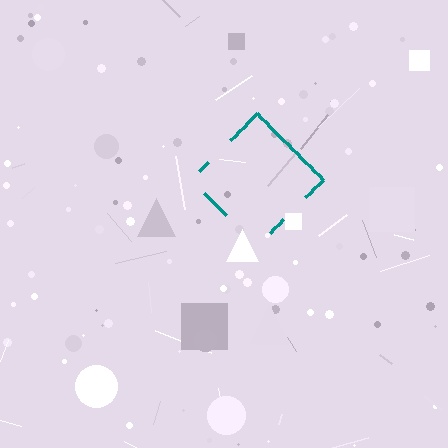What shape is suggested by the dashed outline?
The dashed outline suggests a diamond.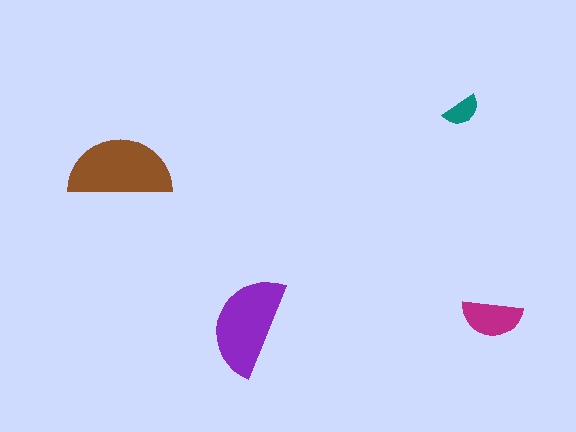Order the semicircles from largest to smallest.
the brown one, the purple one, the magenta one, the teal one.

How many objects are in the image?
There are 4 objects in the image.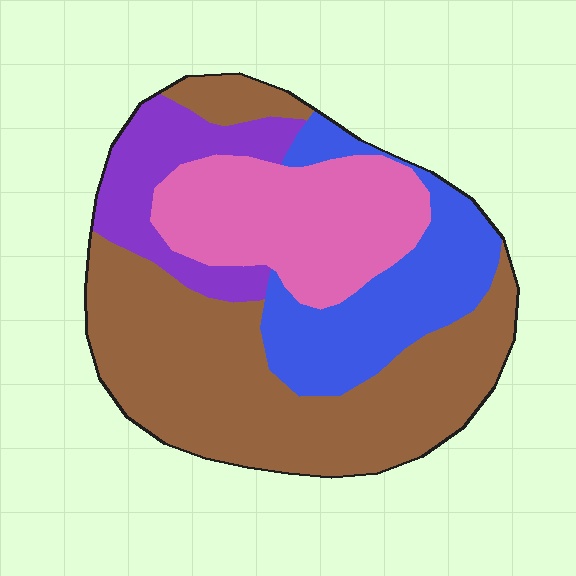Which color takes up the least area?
Purple, at roughly 15%.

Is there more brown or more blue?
Brown.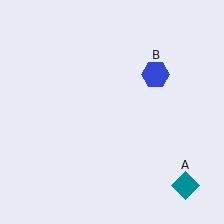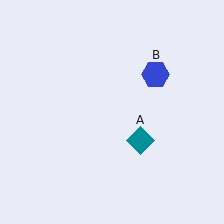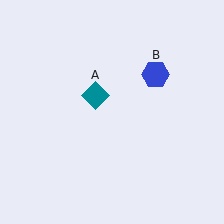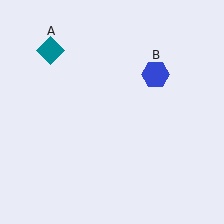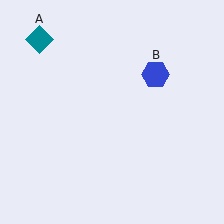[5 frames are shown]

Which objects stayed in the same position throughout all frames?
Blue hexagon (object B) remained stationary.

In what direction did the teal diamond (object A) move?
The teal diamond (object A) moved up and to the left.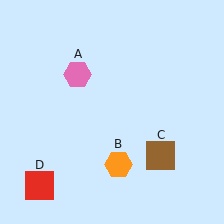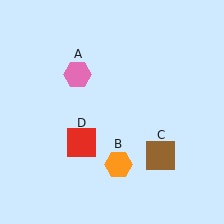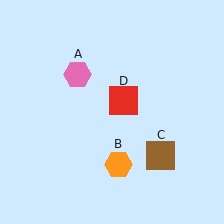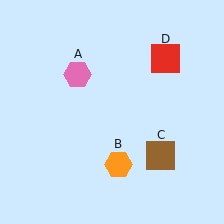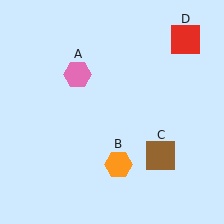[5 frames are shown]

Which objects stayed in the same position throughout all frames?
Pink hexagon (object A) and orange hexagon (object B) and brown square (object C) remained stationary.